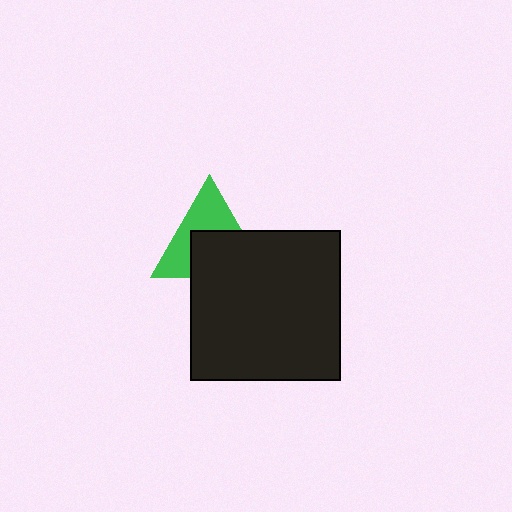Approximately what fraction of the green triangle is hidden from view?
Roughly 51% of the green triangle is hidden behind the black square.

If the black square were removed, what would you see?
You would see the complete green triangle.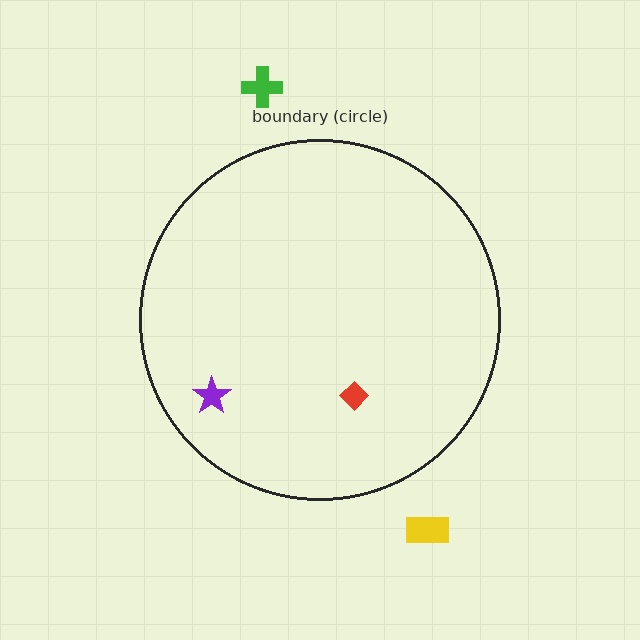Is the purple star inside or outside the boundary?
Inside.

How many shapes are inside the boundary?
2 inside, 2 outside.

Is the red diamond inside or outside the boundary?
Inside.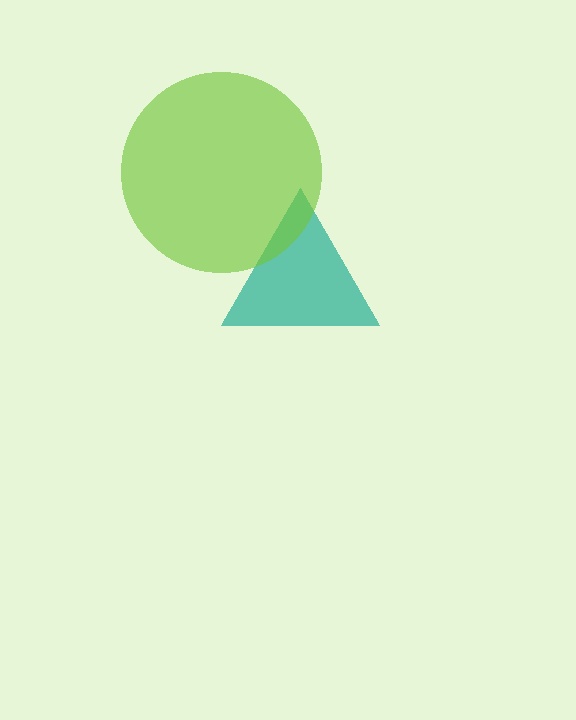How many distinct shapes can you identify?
There are 2 distinct shapes: a teal triangle, a lime circle.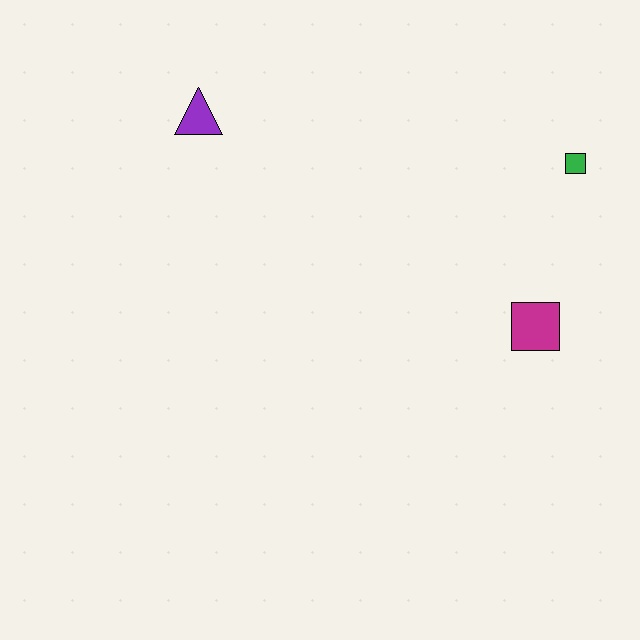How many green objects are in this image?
There is 1 green object.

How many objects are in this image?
There are 3 objects.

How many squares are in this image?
There are 2 squares.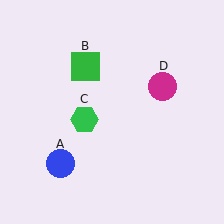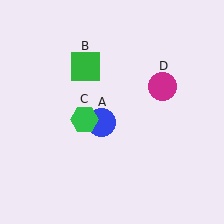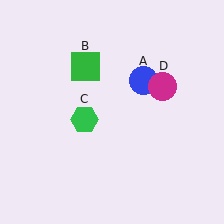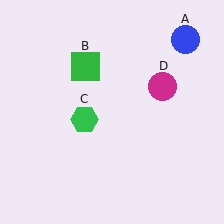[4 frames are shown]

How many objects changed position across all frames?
1 object changed position: blue circle (object A).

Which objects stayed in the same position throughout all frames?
Green square (object B) and green hexagon (object C) and magenta circle (object D) remained stationary.